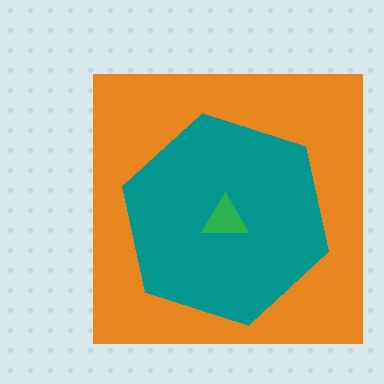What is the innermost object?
The green triangle.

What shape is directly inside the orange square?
The teal hexagon.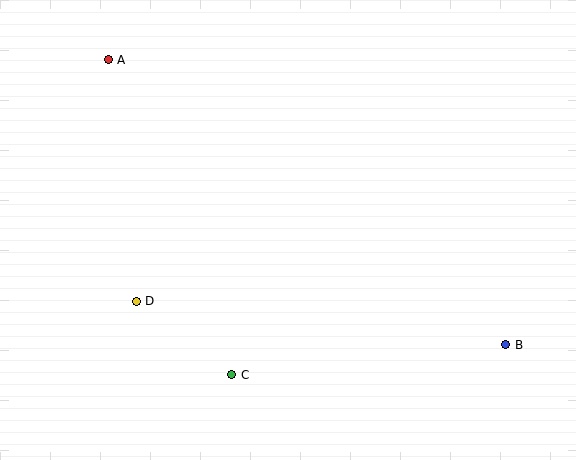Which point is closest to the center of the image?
Point C at (232, 375) is closest to the center.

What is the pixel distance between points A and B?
The distance between A and B is 489 pixels.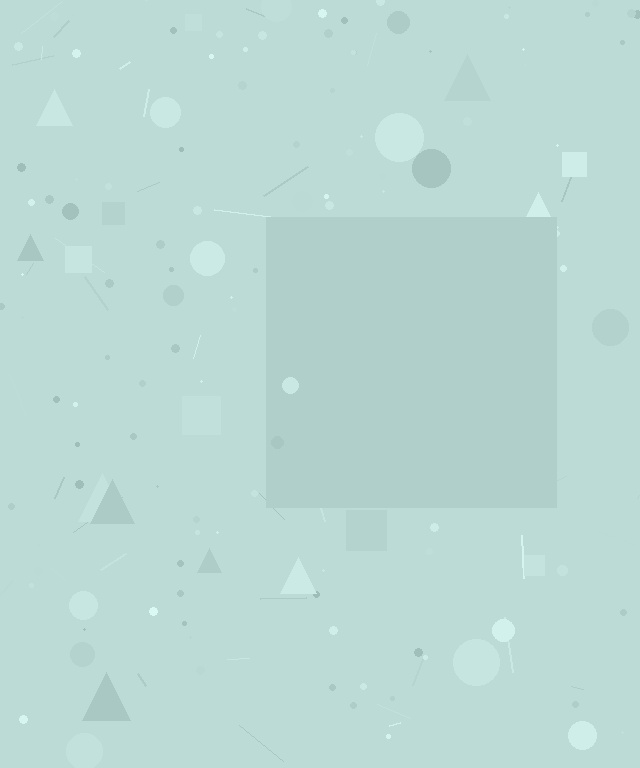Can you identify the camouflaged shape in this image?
The camouflaged shape is a square.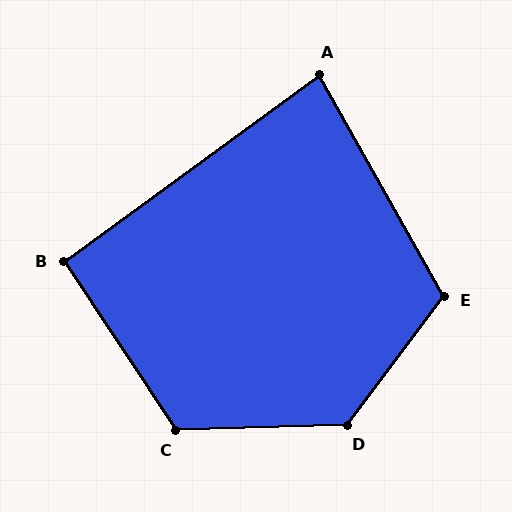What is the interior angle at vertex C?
Approximately 122 degrees (obtuse).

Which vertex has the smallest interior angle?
A, at approximately 83 degrees.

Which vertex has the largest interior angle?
D, at approximately 129 degrees.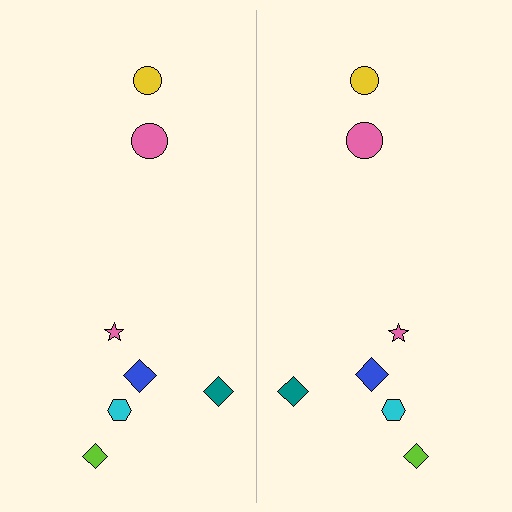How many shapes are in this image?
There are 14 shapes in this image.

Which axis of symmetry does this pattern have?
The pattern has a vertical axis of symmetry running through the center of the image.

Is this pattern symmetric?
Yes, this pattern has bilateral (reflection) symmetry.